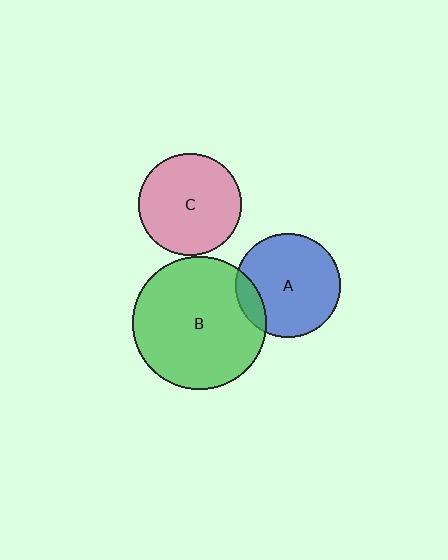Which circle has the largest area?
Circle B (green).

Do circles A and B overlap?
Yes.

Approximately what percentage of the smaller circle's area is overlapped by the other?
Approximately 10%.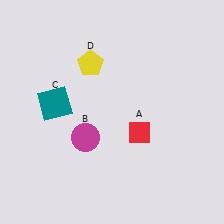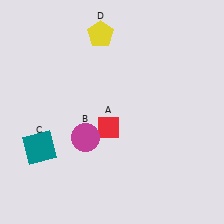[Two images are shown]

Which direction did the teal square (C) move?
The teal square (C) moved down.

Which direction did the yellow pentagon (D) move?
The yellow pentagon (D) moved up.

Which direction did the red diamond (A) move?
The red diamond (A) moved left.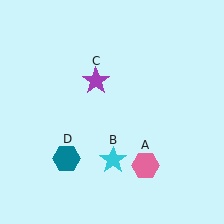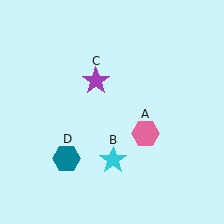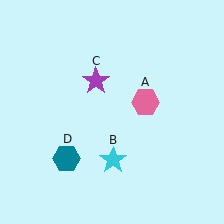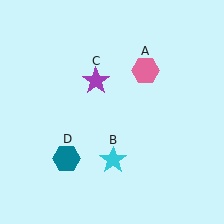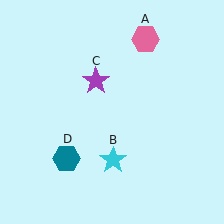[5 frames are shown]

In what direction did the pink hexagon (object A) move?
The pink hexagon (object A) moved up.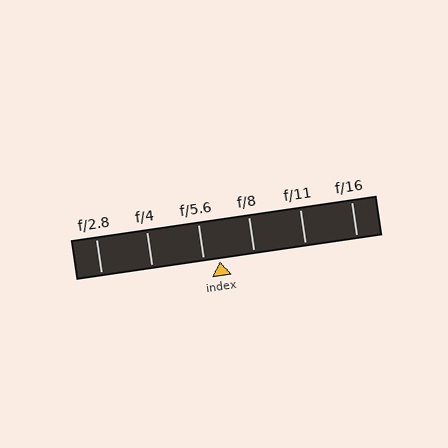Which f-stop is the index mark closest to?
The index mark is closest to f/5.6.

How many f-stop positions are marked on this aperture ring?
There are 6 f-stop positions marked.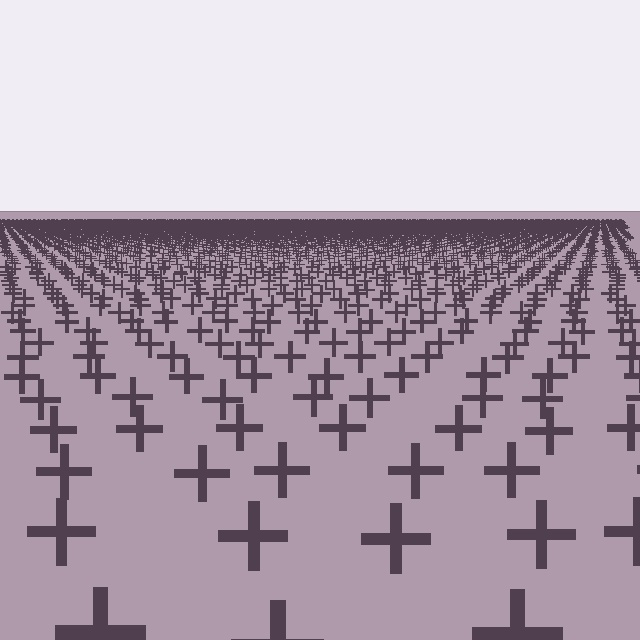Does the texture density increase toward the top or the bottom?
Density increases toward the top.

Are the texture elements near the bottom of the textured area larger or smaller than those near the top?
Larger. Near the bottom, elements are closer to the viewer and appear at a bigger on-screen size.